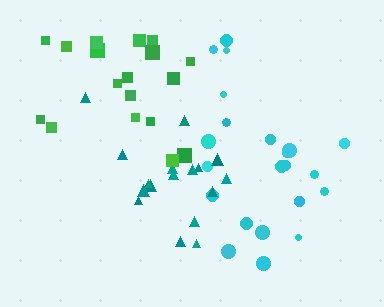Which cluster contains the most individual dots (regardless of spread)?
Cyan (22).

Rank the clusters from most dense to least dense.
teal, green, cyan.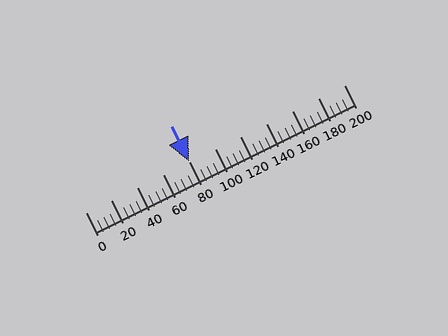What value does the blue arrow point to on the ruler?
The blue arrow points to approximately 80.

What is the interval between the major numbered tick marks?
The major tick marks are spaced 20 units apart.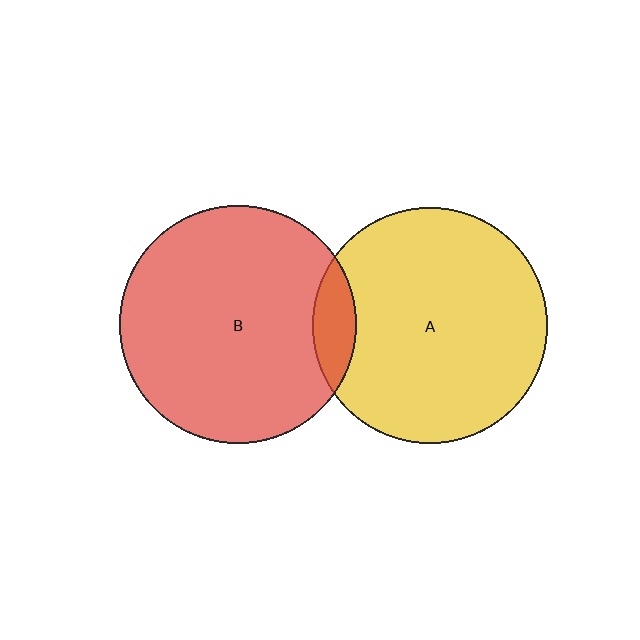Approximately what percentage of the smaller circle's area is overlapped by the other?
Approximately 10%.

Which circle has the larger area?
Circle B (red).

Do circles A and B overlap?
Yes.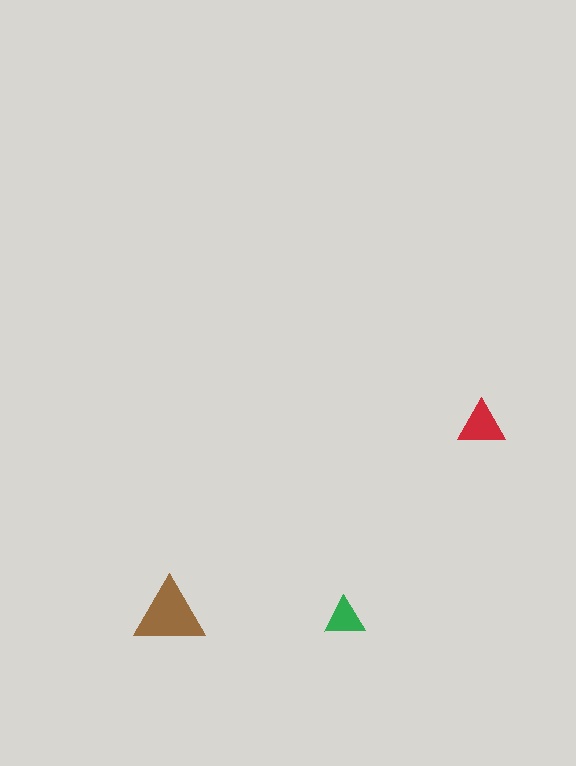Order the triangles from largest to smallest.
the brown one, the red one, the green one.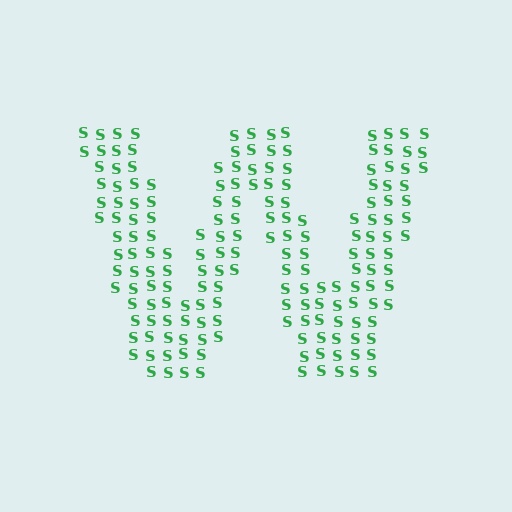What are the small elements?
The small elements are letter S's.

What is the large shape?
The large shape is the letter W.